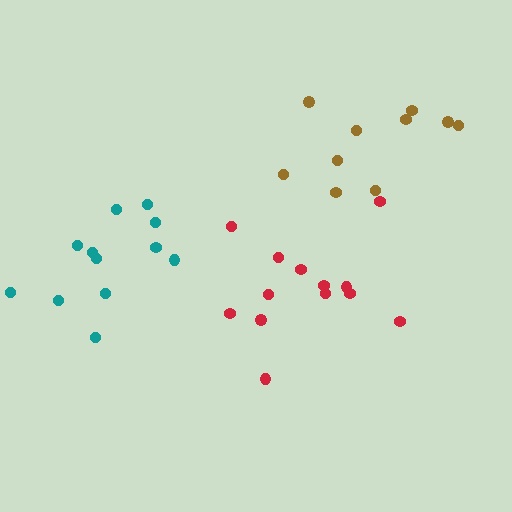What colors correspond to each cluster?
The clusters are colored: red, teal, brown.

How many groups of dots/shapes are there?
There are 3 groups.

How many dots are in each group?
Group 1: 13 dots, Group 2: 12 dots, Group 3: 10 dots (35 total).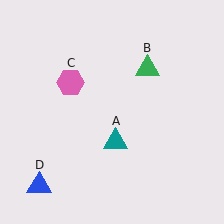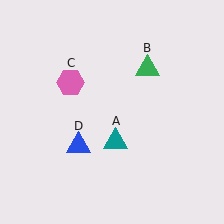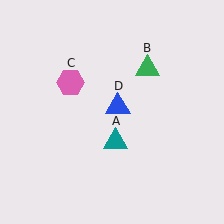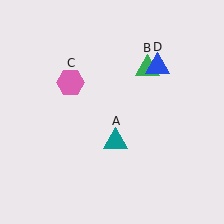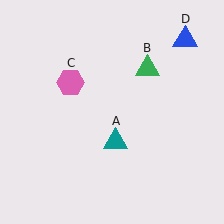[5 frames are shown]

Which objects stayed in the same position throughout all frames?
Teal triangle (object A) and green triangle (object B) and pink hexagon (object C) remained stationary.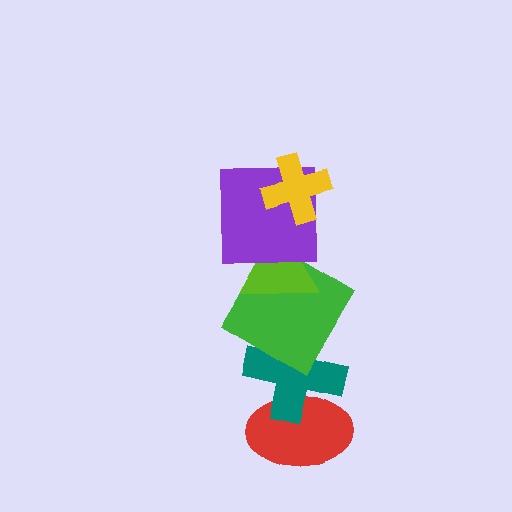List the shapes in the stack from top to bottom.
From top to bottom: the yellow cross, the purple square, the lime triangle, the green diamond, the teal cross, the red ellipse.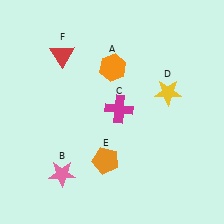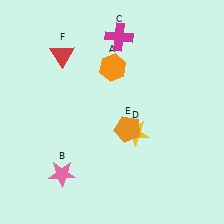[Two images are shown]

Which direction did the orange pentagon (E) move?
The orange pentagon (E) moved up.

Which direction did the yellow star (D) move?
The yellow star (D) moved down.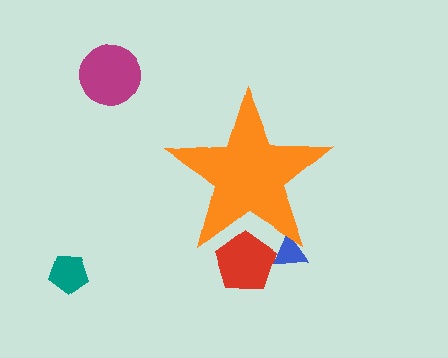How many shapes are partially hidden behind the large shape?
2 shapes are partially hidden.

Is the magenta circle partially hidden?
No, the magenta circle is fully visible.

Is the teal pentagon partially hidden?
No, the teal pentagon is fully visible.